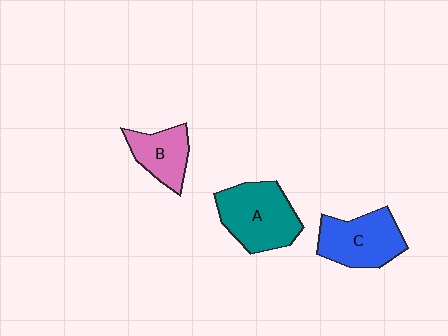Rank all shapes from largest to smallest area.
From largest to smallest: A (teal), C (blue), B (pink).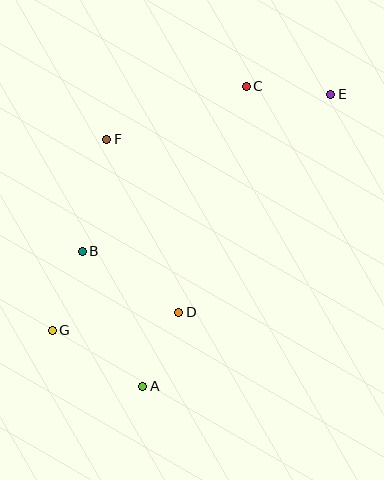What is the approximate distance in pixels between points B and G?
The distance between B and G is approximately 85 pixels.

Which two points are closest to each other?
Points A and D are closest to each other.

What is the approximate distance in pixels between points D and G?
The distance between D and G is approximately 128 pixels.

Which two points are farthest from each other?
Points E and G are farthest from each other.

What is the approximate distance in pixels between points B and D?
The distance between B and D is approximately 114 pixels.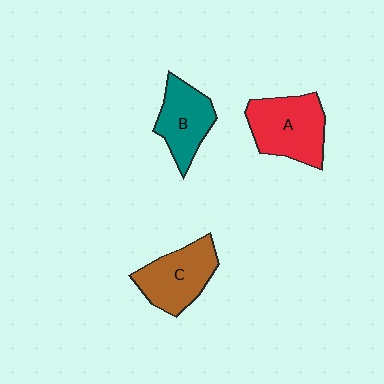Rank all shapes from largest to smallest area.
From largest to smallest: A (red), C (brown), B (teal).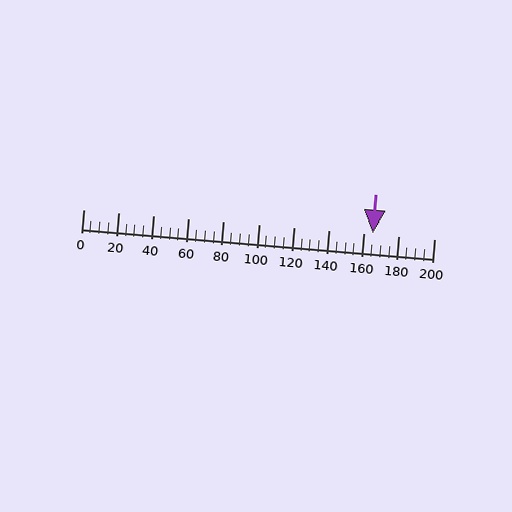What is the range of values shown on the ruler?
The ruler shows values from 0 to 200.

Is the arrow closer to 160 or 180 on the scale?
The arrow is closer to 160.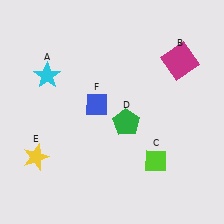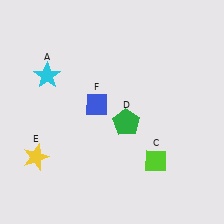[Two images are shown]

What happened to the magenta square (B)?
The magenta square (B) was removed in Image 2. It was in the top-right area of Image 1.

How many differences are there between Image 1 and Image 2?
There is 1 difference between the two images.